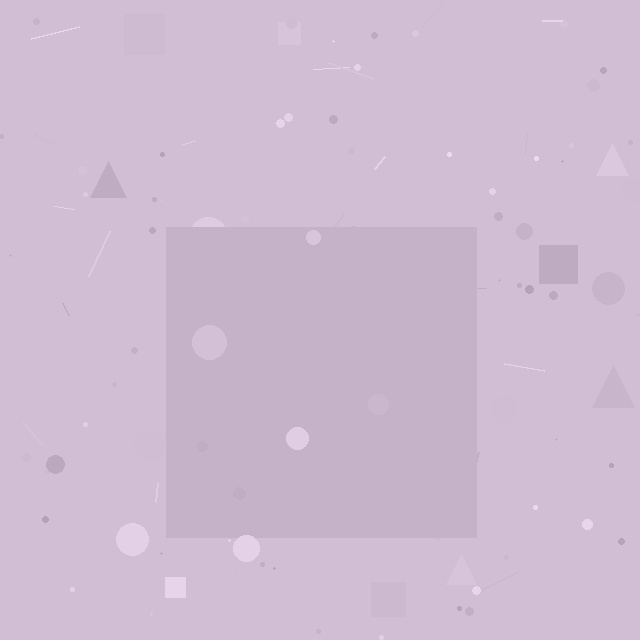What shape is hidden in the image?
A square is hidden in the image.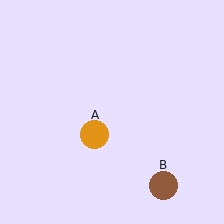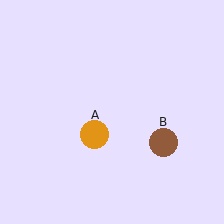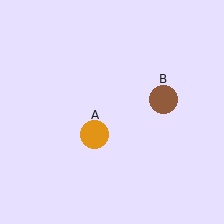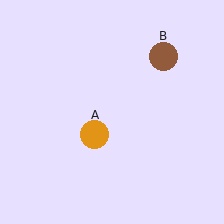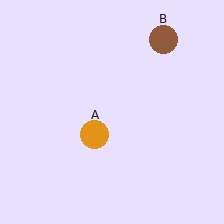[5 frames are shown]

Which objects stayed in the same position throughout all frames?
Orange circle (object A) remained stationary.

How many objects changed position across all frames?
1 object changed position: brown circle (object B).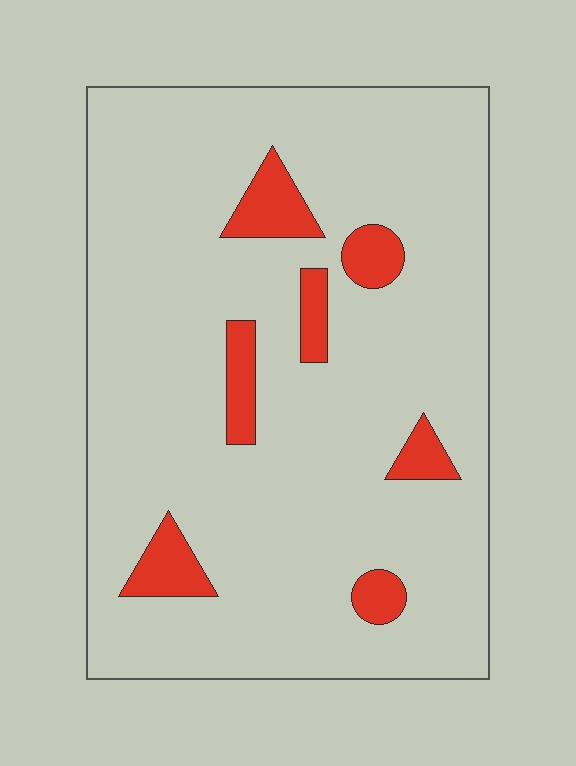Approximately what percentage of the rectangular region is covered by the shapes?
Approximately 10%.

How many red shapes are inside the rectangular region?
7.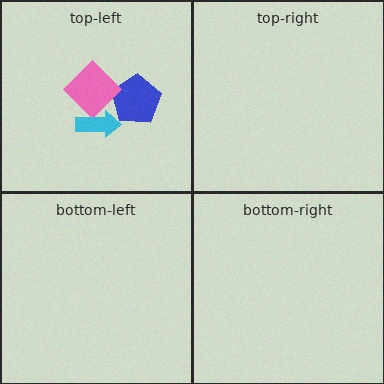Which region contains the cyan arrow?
The top-left region.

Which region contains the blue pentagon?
The top-left region.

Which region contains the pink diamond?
The top-left region.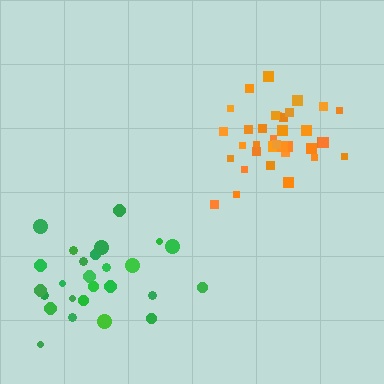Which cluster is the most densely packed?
Orange.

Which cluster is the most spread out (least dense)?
Green.